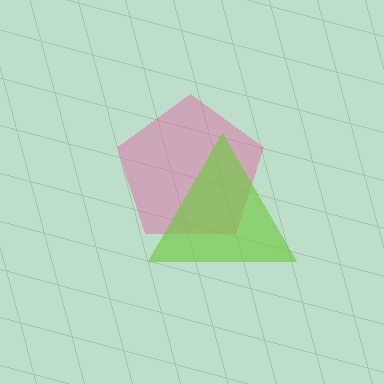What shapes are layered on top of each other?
The layered shapes are: a pink pentagon, a lime triangle.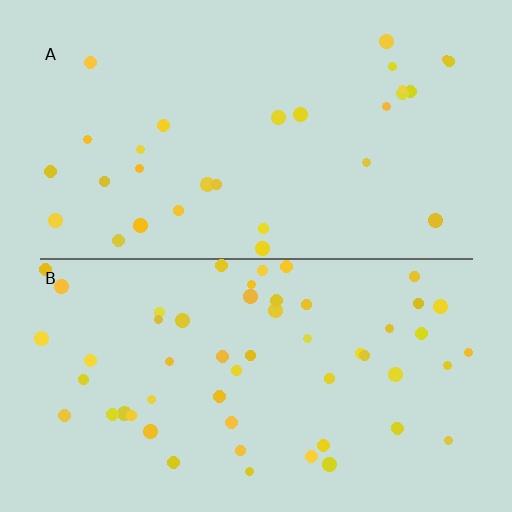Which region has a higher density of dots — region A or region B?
B (the bottom).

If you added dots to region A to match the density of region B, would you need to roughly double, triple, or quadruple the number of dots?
Approximately double.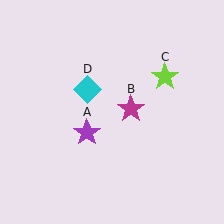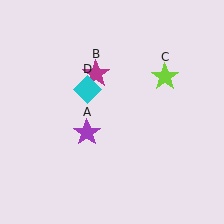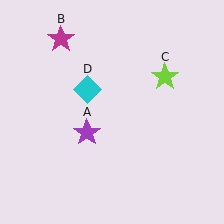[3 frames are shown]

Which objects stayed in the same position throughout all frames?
Purple star (object A) and lime star (object C) and cyan diamond (object D) remained stationary.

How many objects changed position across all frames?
1 object changed position: magenta star (object B).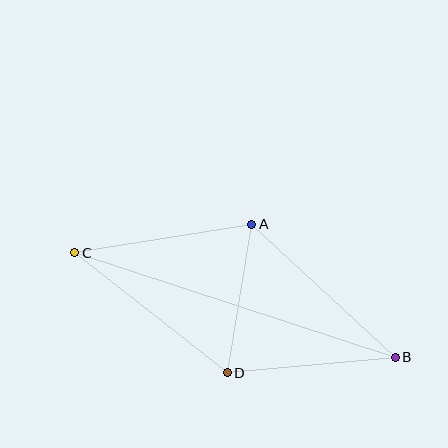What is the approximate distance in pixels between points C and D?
The distance between C and D is approximately 194 pixels.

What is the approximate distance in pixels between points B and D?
The distance between B and D is approximately 169 pixels.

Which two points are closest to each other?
Points A and D are closest to each other.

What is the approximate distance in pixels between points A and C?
The distance between A and C is approximately 180 pixels.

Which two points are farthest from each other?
Points B and C are farthest from each other.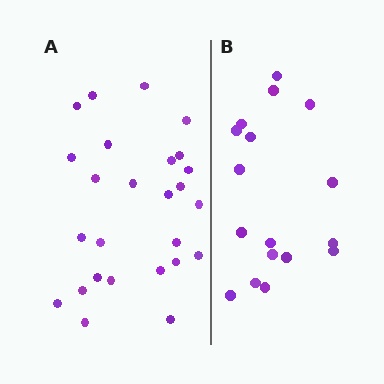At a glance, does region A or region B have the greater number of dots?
Region A (the left region) has more dots.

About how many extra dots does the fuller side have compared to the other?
Region A has roughly 8 or so more dots than region B.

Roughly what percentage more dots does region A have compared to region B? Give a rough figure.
About 55% more.